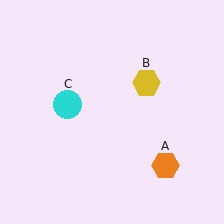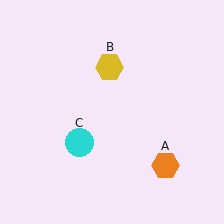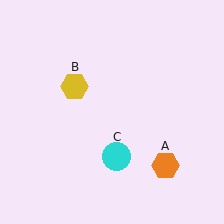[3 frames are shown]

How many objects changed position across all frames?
2 objects changed position: yellow hexagon (object B), cyan circle (object C).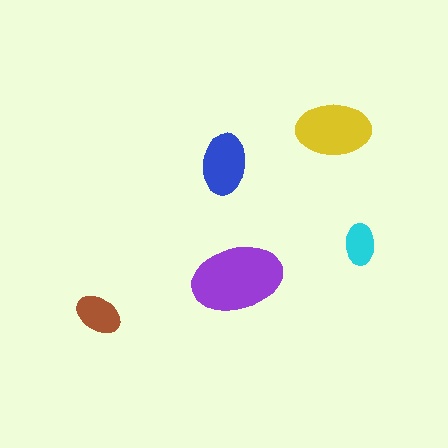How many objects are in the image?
There are 5 objects in the image.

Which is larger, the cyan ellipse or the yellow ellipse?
The yellow one.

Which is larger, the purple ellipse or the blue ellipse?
The purple one.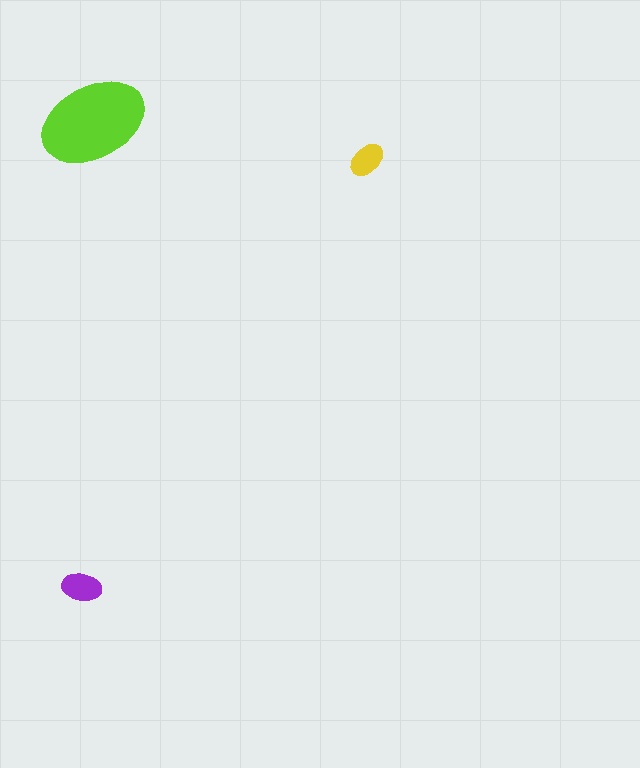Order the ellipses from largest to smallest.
the lime one, the purple one, the yellow one.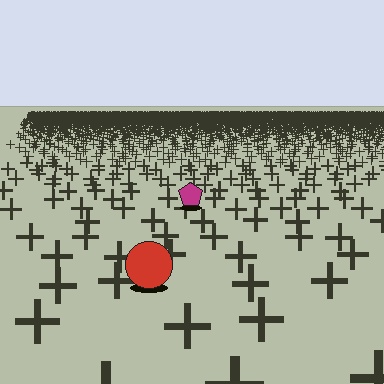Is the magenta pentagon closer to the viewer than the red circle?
No. The red circle is closer — you can tell from the texture gradient: the ground texture is coarser near it.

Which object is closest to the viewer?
The red circle is closest. The texture marks near it are larger and more spread out.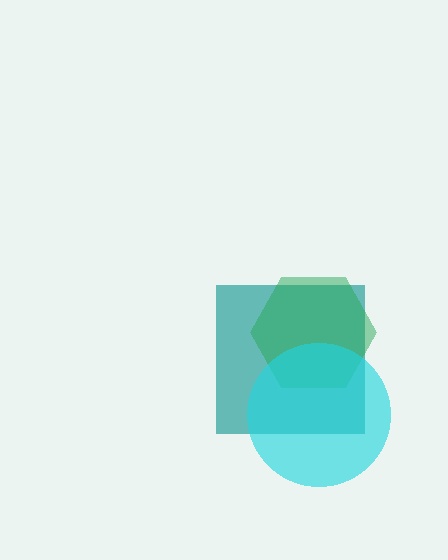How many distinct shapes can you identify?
There are 3 distinct shapes: a teal square, a green hexagon, a cyan circle.